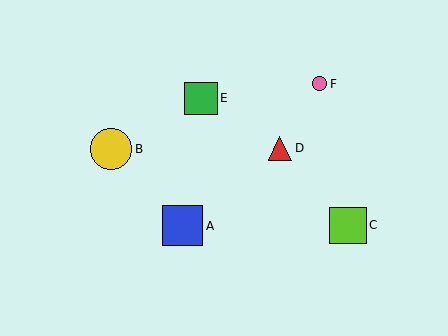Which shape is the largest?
The yellow circle (labeled B) is the largest.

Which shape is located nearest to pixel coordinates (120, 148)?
The yellow circle (labeled B) at (111, 149) is nearest to that location.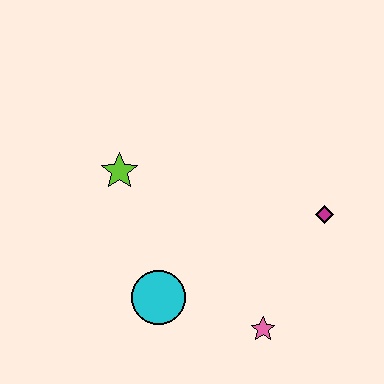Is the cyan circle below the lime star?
Yes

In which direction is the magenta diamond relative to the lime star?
The magenta diamond is to the right of the lime star.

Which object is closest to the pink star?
The cyan circle is closest to the pink star.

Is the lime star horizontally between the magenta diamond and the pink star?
No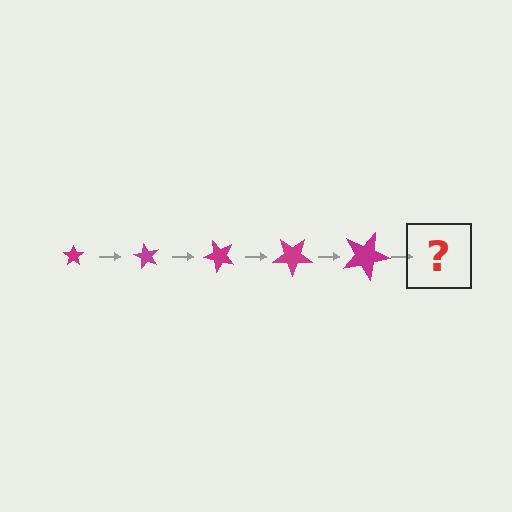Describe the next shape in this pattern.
It should be a star, larger than the previous one and rotated 300 degrees from the start.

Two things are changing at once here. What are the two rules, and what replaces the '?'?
The two rules are that the star grows larger each step and it rotates 60 degrees each step. The '?' should be a star, larger than the previous one and rotated 300 degrees from the start.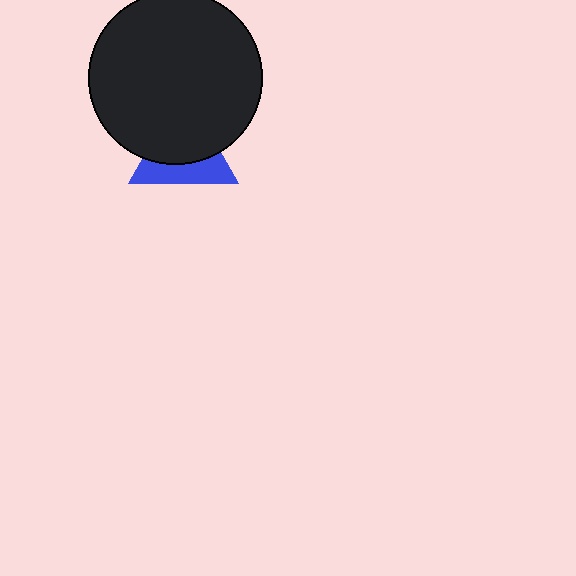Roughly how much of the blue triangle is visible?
A small part of it is visible (roughly 40%).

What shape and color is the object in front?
The object in front is a black circle.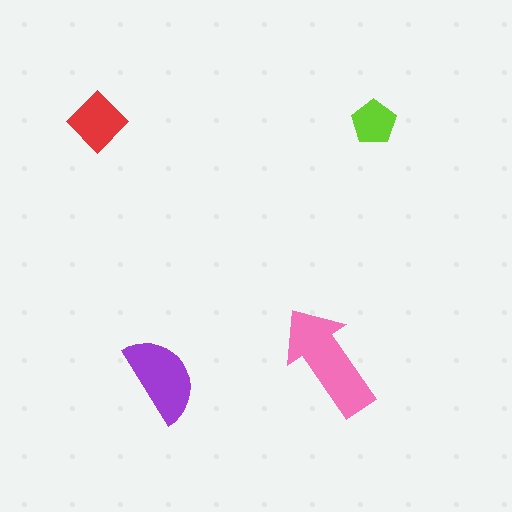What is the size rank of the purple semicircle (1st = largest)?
2nd.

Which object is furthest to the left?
The red diamond is leftmost.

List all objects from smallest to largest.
The lime pentagon, the red diamond, the purple semicircle, the pink arrow.